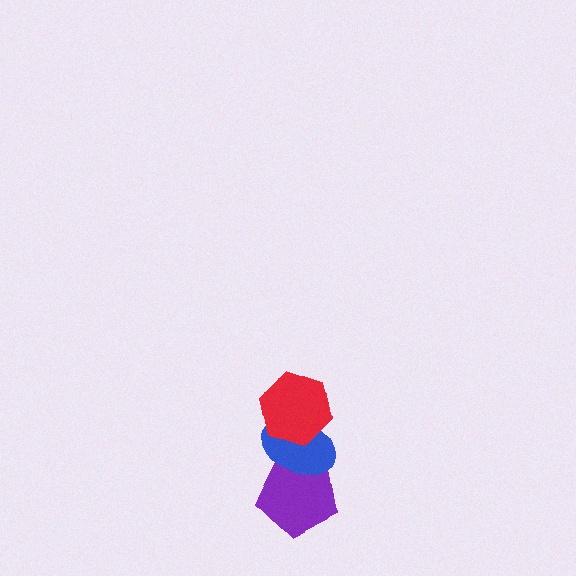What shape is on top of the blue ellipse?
The red hexagon is on top of the blue ellipse.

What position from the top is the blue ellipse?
The blue ellipse is 2nd from the top.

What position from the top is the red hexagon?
The red hexagon is 1st from the top.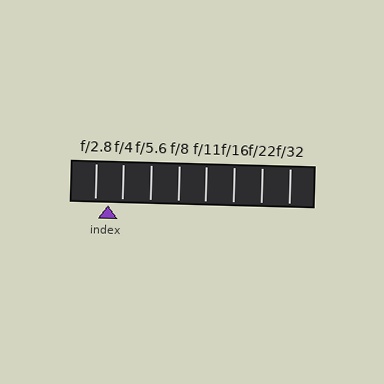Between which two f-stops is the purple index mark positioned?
The index mark is between f/2.8 and f/4.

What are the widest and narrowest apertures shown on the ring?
The widest aperture shown is f/2.8 and the narrowest is f/32.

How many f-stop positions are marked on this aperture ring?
There are 8 f-stop positions marked.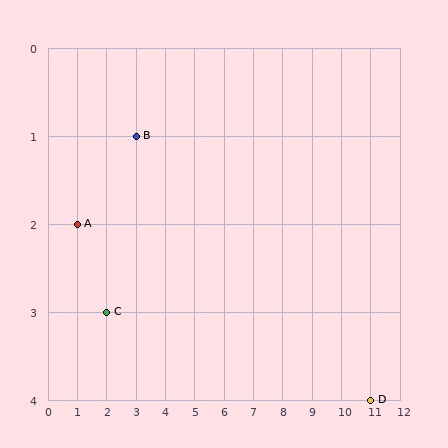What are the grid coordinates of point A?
Point A is at grid coordinates (1, 2).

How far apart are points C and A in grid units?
Points C and A are 1 column and 1 row apart (about 1.4 grid units diagonally).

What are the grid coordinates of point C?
Point C is at grid coordinates (2, 3).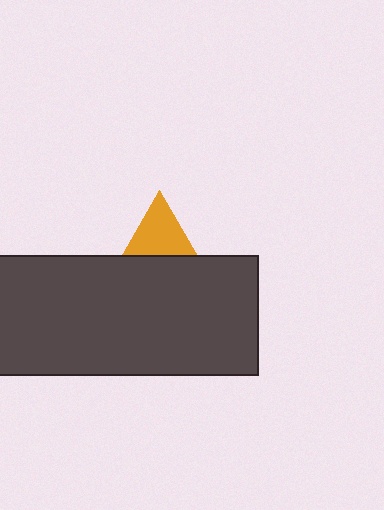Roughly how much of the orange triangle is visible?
A small part of it is visible (roughly 33%).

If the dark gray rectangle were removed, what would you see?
You would see the complete orange triangle.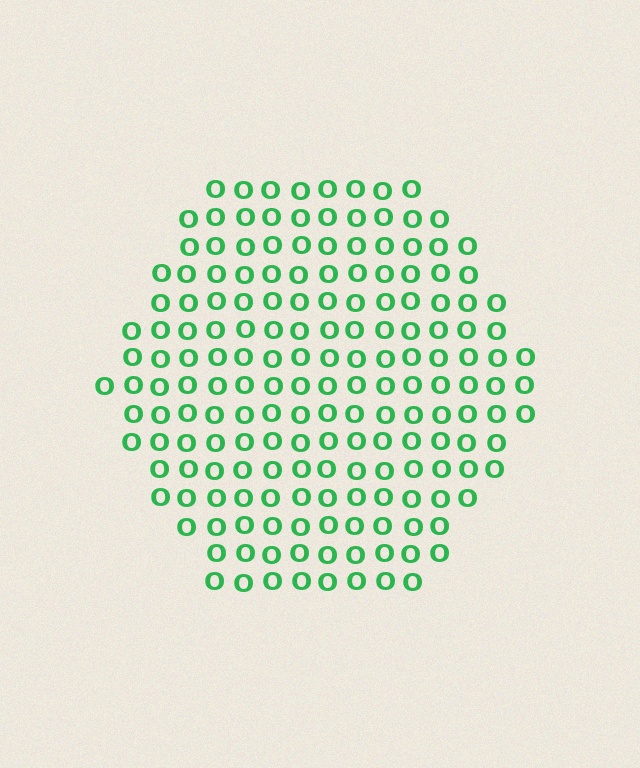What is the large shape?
The large shape is a hexagon.